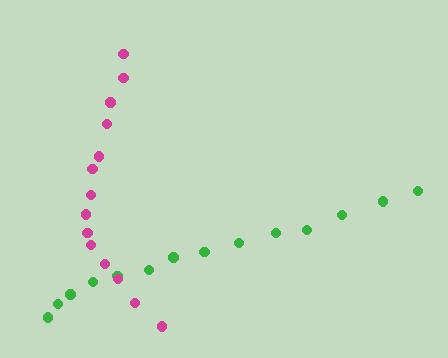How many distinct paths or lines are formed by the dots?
There are 2 distinct paths.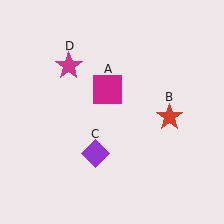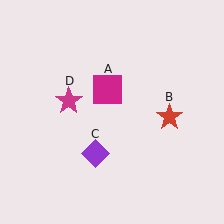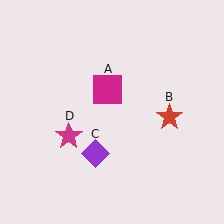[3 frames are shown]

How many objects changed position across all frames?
1 object changed position: magenta star (object D).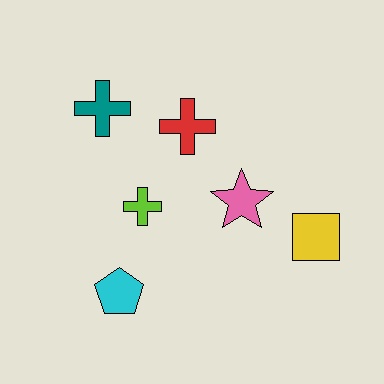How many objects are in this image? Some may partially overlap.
There are 6 objects.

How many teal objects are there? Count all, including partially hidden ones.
There is 1 teal object.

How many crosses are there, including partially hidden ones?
There are 3 crosses.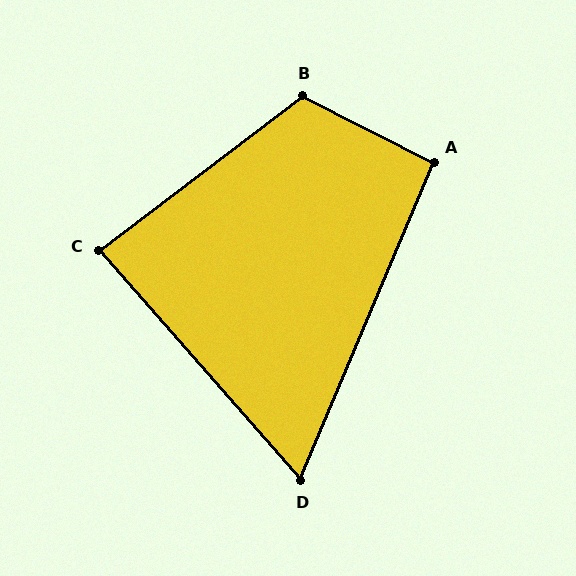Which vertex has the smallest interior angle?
D, at approximately 64 degrees.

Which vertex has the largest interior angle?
B, at approximately 116 degrees.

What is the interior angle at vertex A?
Approximately 94 degrees (approximately right).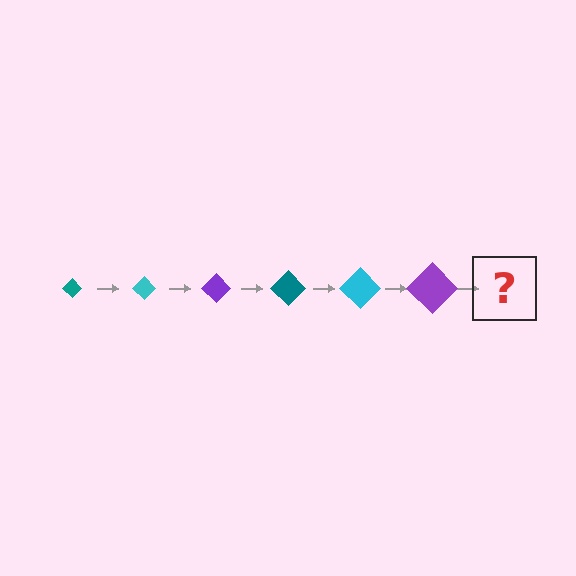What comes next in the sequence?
The next element should be a teal diamond, larger than the previous one.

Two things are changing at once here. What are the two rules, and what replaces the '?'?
The two rules are that the diamond grows larger each step and the color cycles through teal, cyan, and purple. The '?' should be a teal diamond, larger than the previous one.